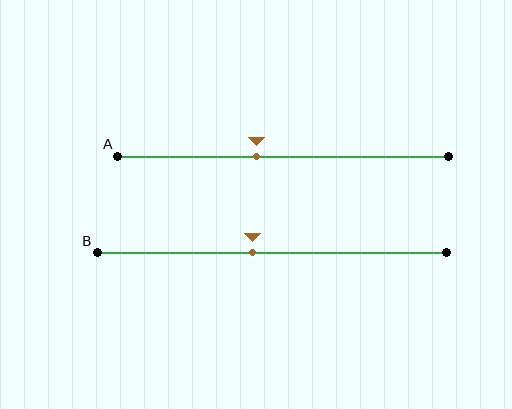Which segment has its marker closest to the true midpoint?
Segment B has its marker closest to the true midpoint.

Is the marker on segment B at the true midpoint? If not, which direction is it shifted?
No, the marker on segment B is shifted to the left by about 5% of the segment length.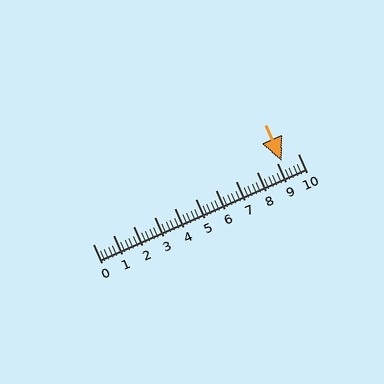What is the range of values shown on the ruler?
The ruler shows values from 0 to 10.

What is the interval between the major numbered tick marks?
The major tick marks are spaced 1 units apart.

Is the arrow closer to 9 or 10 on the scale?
The arrow is closer to 9.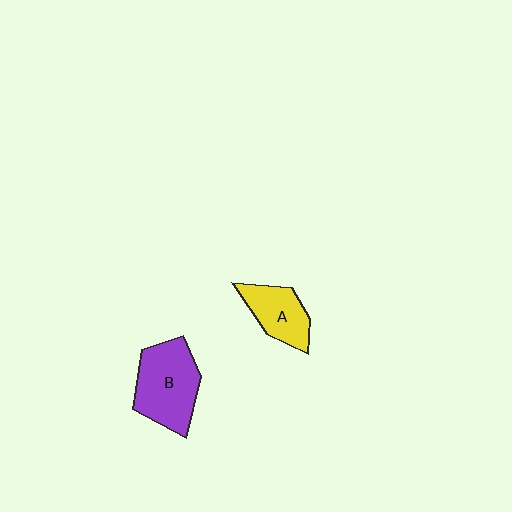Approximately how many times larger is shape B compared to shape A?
Approximately 1.6 times.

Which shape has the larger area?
Shape B (purple).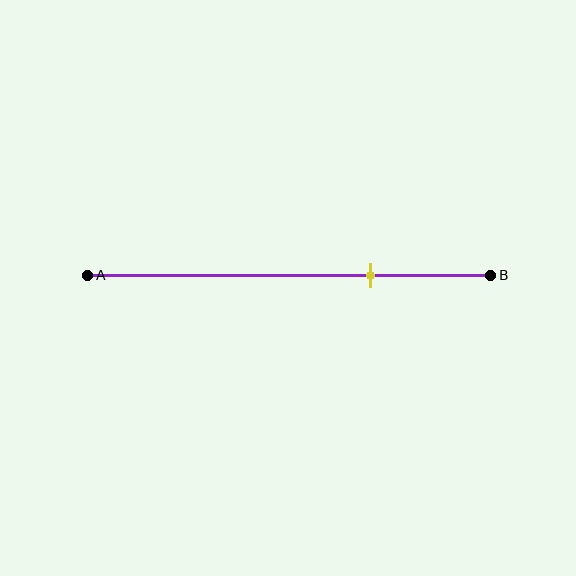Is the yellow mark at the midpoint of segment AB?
No, the mark is at about 70% from A, not at the 50% midpoint.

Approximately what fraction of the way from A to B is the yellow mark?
The yellow mark is approximately 70% of the way from A to B.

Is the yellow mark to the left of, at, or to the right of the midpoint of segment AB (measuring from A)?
The yellow mark is to the right of the midpoint of segment AB.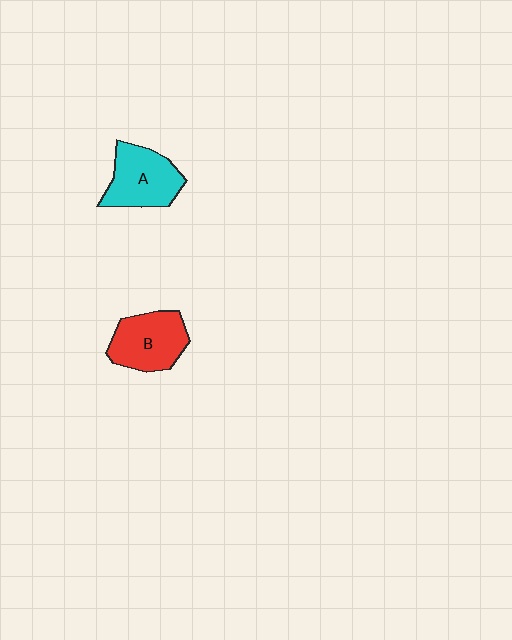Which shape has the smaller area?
Shape B (red).